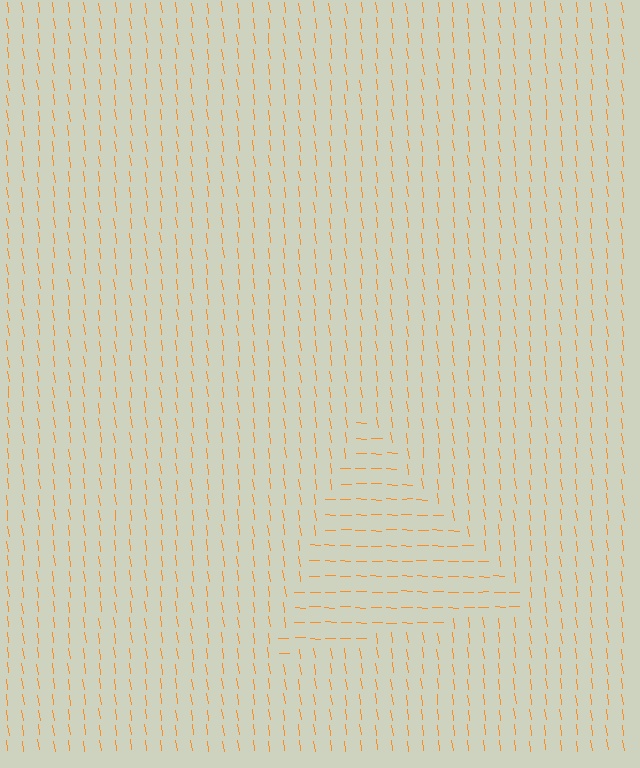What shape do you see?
I see a triangle.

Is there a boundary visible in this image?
Yes, there is a texture boundary formed by a change in line orientation.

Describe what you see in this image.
The image is filled with small orange line segments. A triangle region in the image has lines oriented differently from the surrounding lines, creating a visible texture boundary.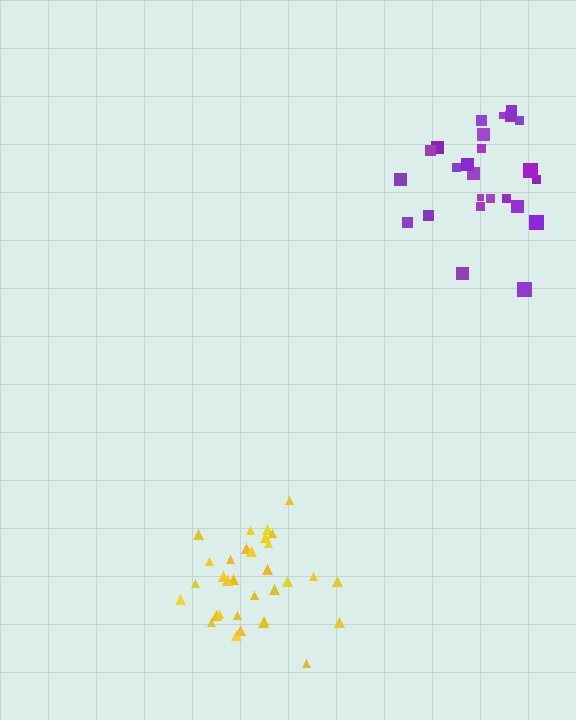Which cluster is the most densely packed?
Yellow.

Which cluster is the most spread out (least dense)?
Purple.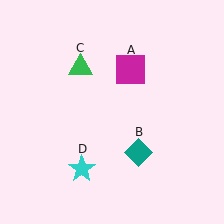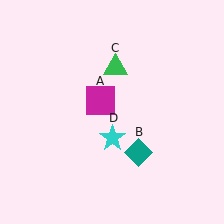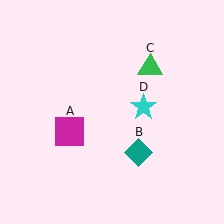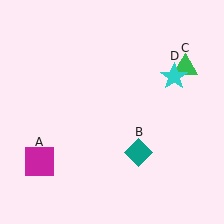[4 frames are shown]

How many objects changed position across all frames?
3 objects changed position: magenta square (object A), green triangle (object C), cyan star (object D).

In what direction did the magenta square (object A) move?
The magenta square (object A) moved down and to the left.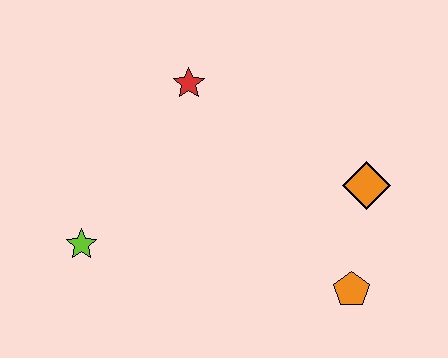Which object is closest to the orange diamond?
The orange pentagon is closest to the orange diamond.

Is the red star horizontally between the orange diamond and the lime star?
Yes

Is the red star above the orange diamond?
Yes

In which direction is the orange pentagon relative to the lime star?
The orange pentagon is to the right of the lime star.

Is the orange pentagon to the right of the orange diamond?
No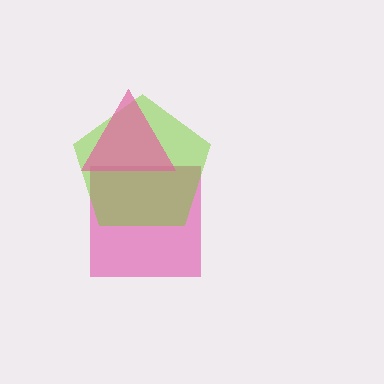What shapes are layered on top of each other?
The layered shapes are: a magenta square, a lime pentagon, a pink triangle.